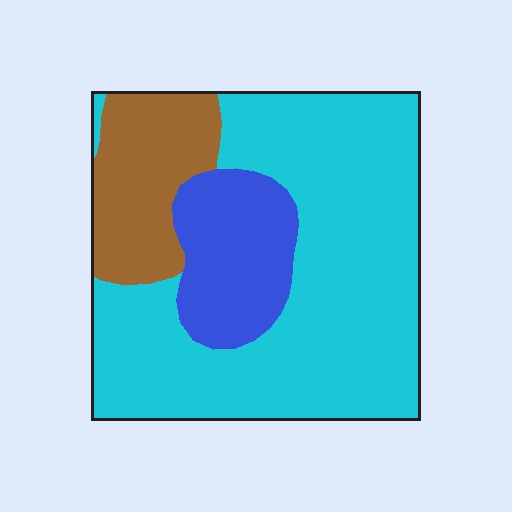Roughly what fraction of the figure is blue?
Blue takes up about one sixth (1/6) of the figure.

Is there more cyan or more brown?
Cyan.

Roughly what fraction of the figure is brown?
Brown takes up between a sixth and a third of the figure.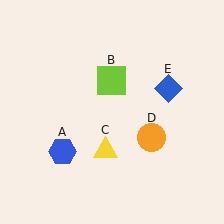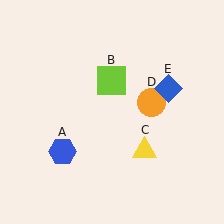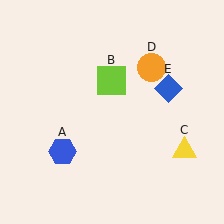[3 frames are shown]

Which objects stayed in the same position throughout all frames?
Blue hexagon (object A) and lime square (object B) and blue diamond (object E) remained stationary.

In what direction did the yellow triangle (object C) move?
The yellow triangle (object C) moved right.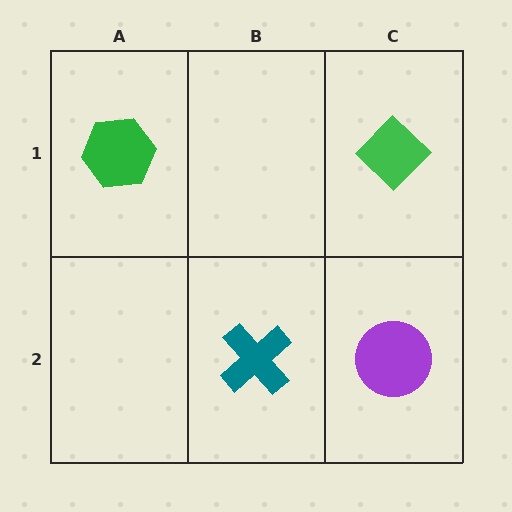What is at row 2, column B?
A teal cross.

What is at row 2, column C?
A purple circle.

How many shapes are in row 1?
2 shapes.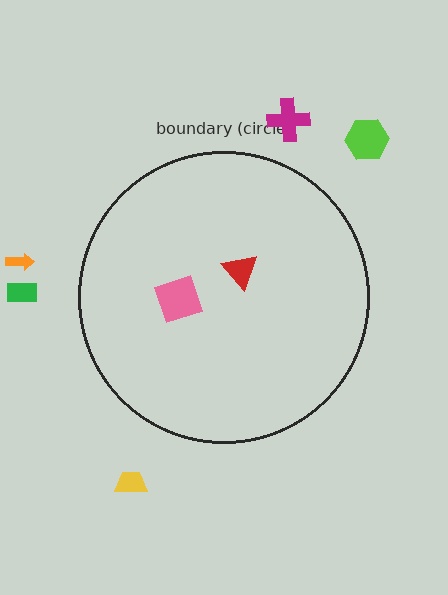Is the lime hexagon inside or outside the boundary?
Outside.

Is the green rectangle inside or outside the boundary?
Outside.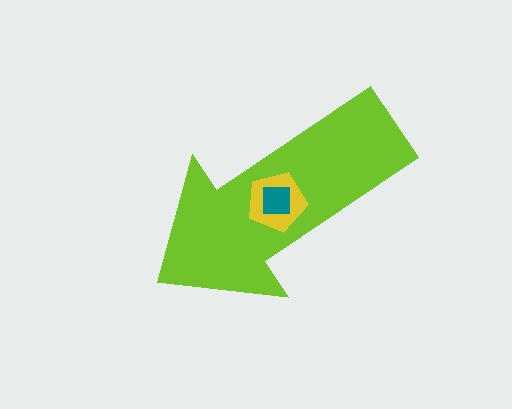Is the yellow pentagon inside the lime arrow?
Yes.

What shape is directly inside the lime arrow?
The yellow pentagon.